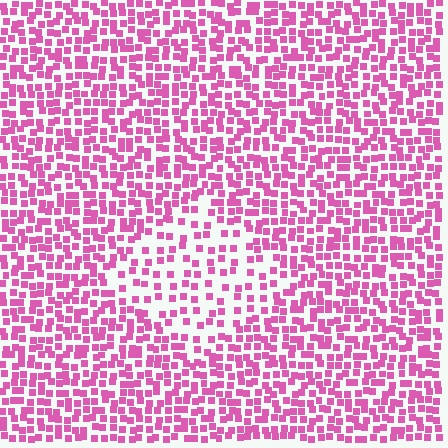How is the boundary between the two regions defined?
The boundary is defined by a change in element density (approximately 2.0x ratio). All elements are the same color, size, and shape.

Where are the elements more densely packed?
The elements are more densely packed outside the diamond boundary.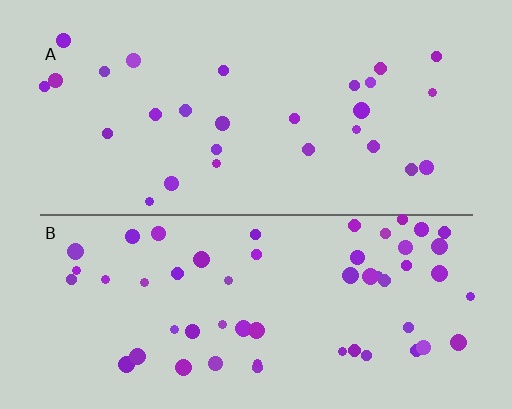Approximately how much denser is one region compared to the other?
Approximately 2.0× — region B over region A.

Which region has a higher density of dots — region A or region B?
B (the bottom).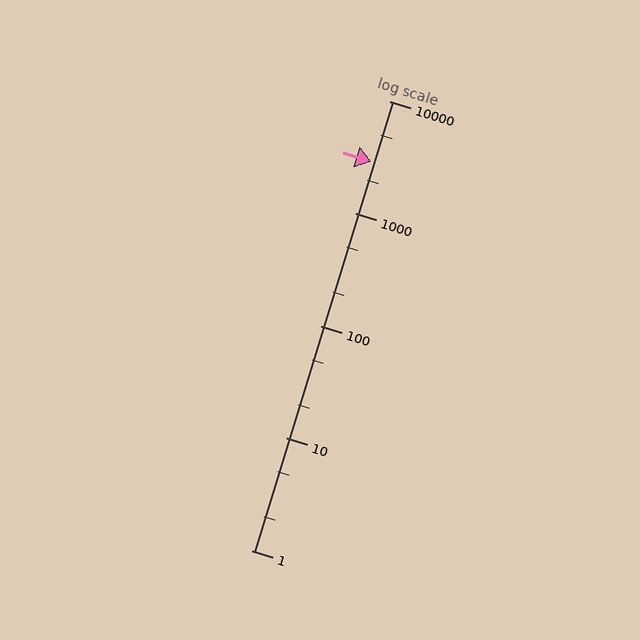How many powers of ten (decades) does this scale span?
The scale spans 4 decades, from 1 to 10000.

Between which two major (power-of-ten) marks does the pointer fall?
The pointer is between 1000 and 10000.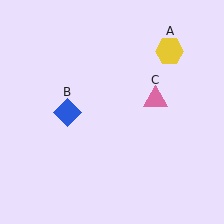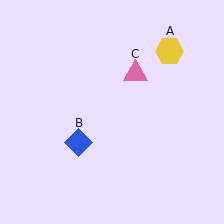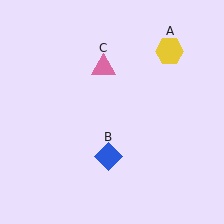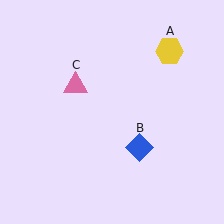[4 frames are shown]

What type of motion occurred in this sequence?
The blue diamond (object B), pink triangle (object C) rotated counterclockwise around the center of the scene.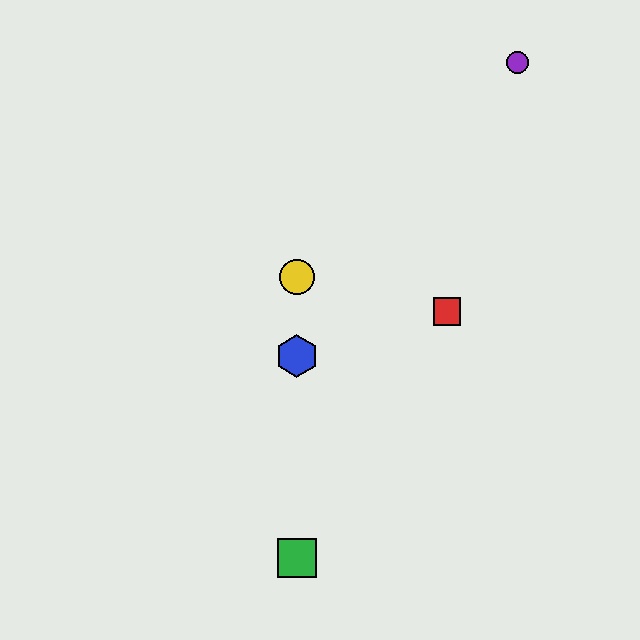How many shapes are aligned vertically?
3 shapes (the blue hexagon, the green square, the yellow circle) are aligned vertically.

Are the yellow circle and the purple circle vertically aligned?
No, the yellow circle is at x≈297 and the purple circle is at x≈517.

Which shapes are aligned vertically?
The blue hexagon, the green square, the yellow circle are aligned vertically.